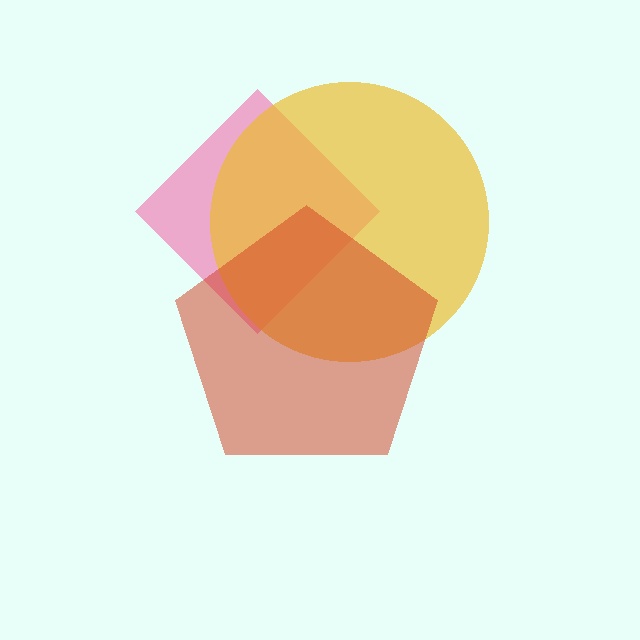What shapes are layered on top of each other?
The layered shapes are: a pink diamond, a yellow circle, a red pentagon.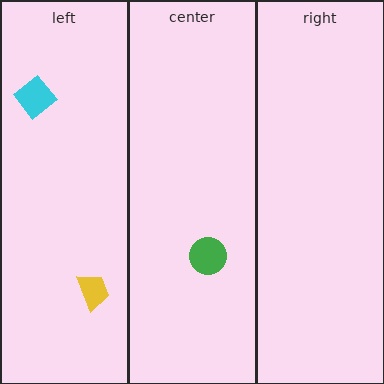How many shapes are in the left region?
2.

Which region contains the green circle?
The center region.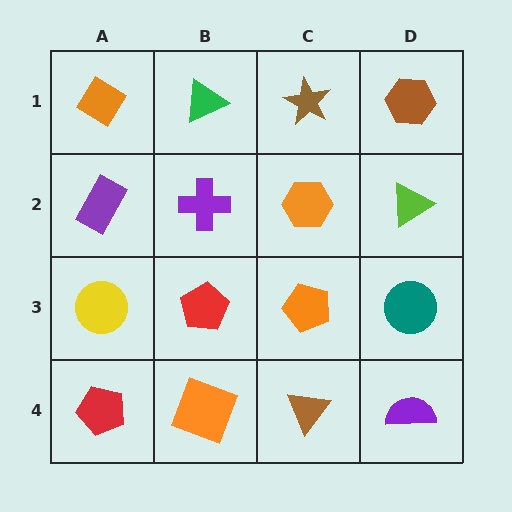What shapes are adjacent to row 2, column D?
A brown hexagon (row 1, column D), a teal circle (row 3, column D), an orange hexagon (row 2, column C).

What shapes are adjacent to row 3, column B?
A purple cross (row 2, column B), an orange square (row 4, column B), a yellow circle (row 3, column A), an orange pentagon (row 3, column C).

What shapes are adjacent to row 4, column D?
A teal circle (row 3, column D), a brown triangle (row 4, column C).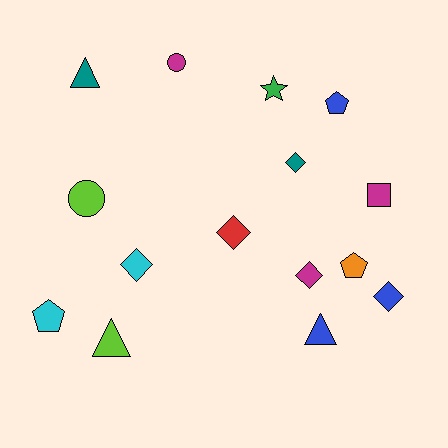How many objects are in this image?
There are 15 objects.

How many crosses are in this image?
There are no crosses.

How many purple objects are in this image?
There are no purple objects.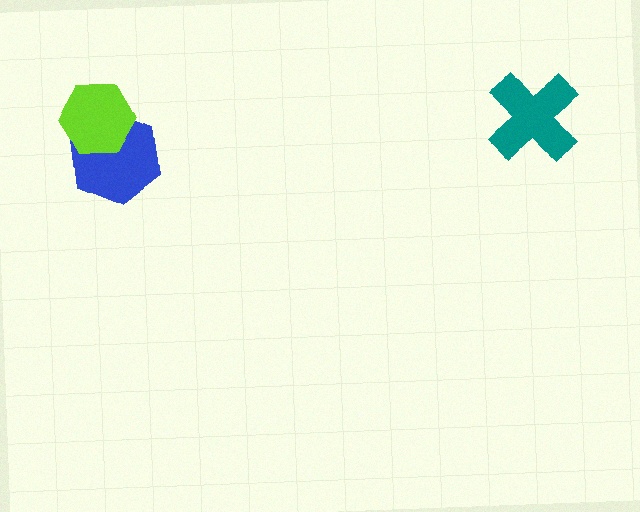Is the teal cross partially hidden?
No, no other shape covers it.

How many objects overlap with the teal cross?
0 objects overlap with the teal cross.